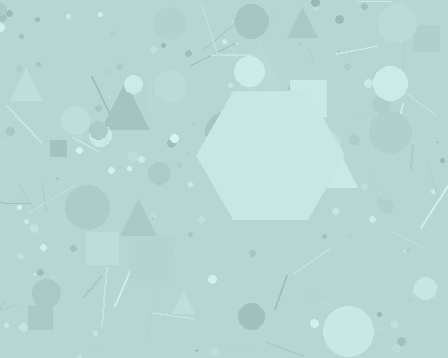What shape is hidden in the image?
A hexagon is hidden in the image.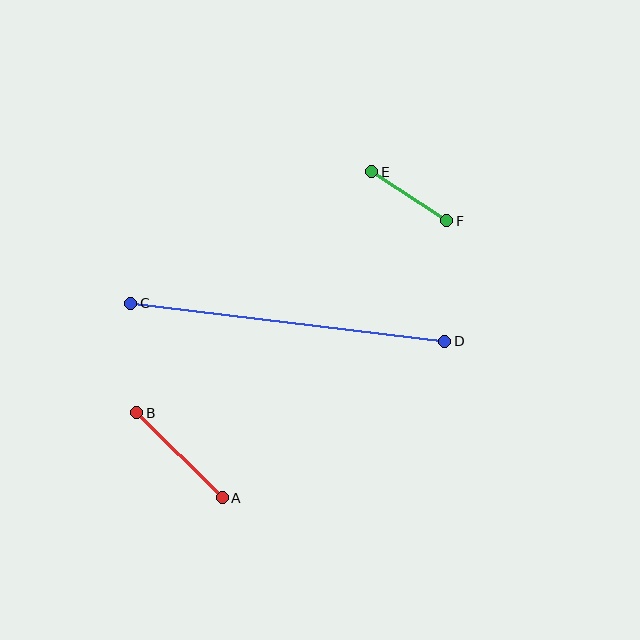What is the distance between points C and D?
The distance is approximately 316 pixels.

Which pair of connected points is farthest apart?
Points C and D are farthest apart.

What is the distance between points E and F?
The distance is approximately 90 pixels.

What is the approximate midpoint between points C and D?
The midpoint is at approximately (288, 322) pixels.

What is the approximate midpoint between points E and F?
The midpoint is at approximately (409, 196) pixels.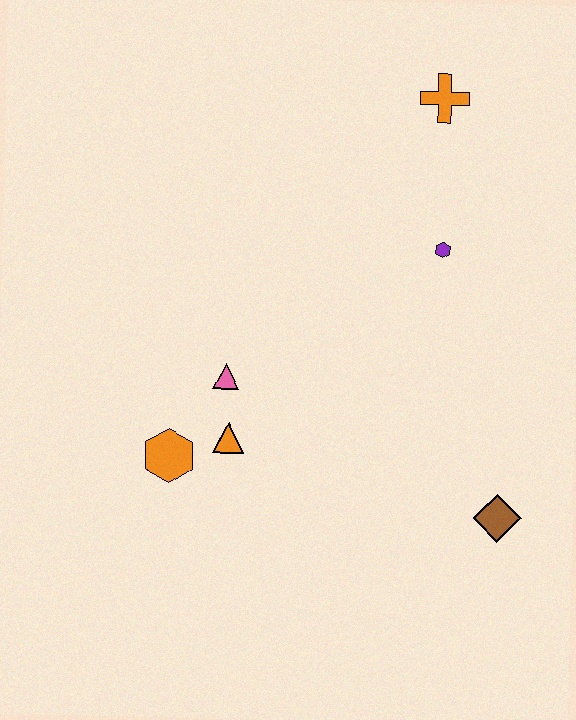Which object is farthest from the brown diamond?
The orange cross is farthest from the brown diamond.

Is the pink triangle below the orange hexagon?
No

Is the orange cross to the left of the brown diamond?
Yes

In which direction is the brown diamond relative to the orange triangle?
The brown diamond is to the right of the orange triangle.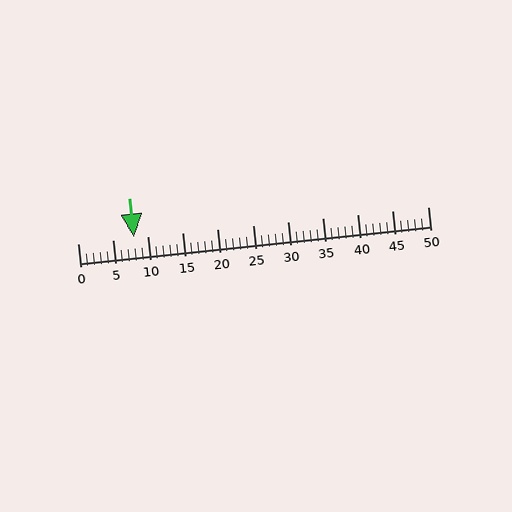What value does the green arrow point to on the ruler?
The green arrow points to approximately 8.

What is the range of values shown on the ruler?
The ruler shows values from 0 to 50.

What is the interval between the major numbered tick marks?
The major tick marks are spaced 5 units apart.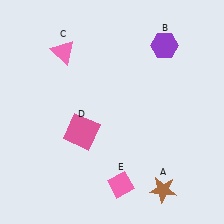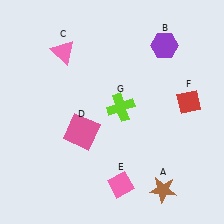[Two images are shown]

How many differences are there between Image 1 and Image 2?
There are 2 differences between the two images.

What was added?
A red diamond (F), a lime cross (G) were added in Image 2.